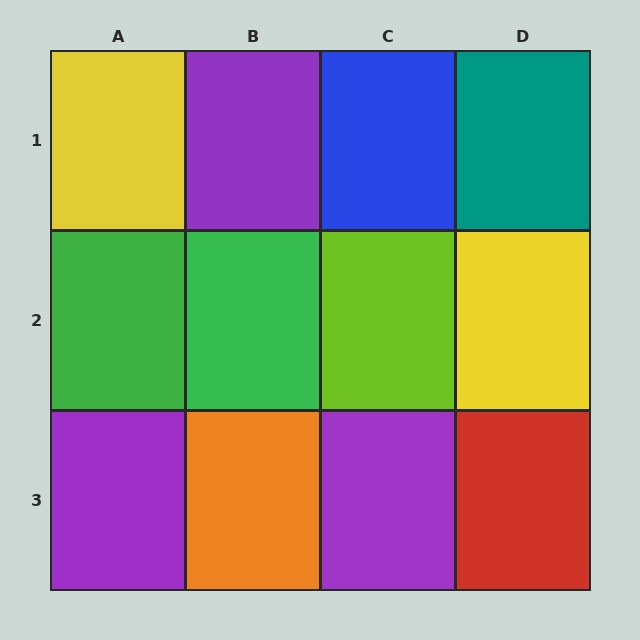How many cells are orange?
1 cell is orange.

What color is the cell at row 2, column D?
Yellow.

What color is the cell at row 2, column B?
Green.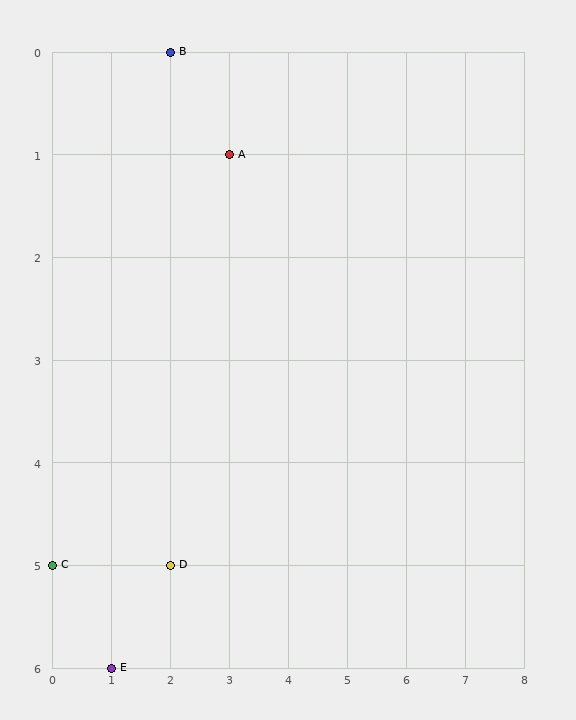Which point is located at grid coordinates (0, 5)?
Point C is at (0, 5).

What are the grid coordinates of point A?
Point A is at grid coordinates (3, 1).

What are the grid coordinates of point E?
Point E is at grid coordinates (1, 6).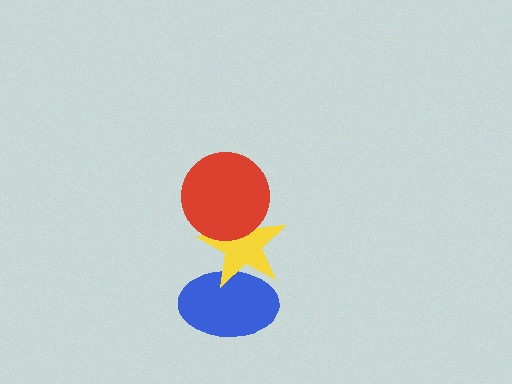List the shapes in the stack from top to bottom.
From top to bottom: the red circle, the yellow star, the blue ellipse.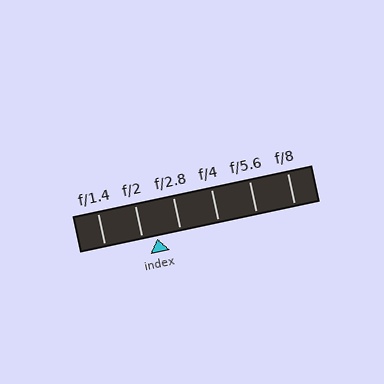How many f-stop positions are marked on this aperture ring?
There are 6 f-stop positions marked.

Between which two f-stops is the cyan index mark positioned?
The index mark is between f/2 and f/2.8.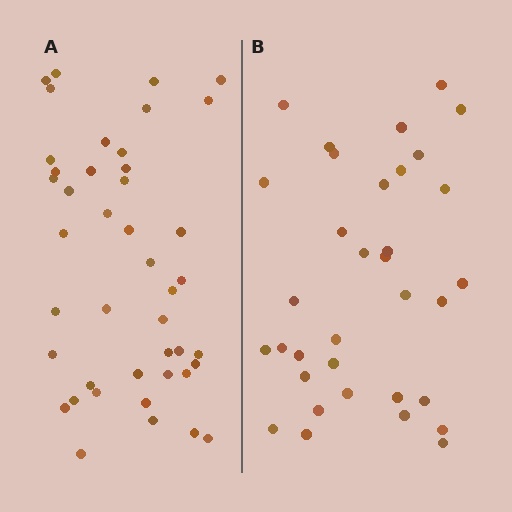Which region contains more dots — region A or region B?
Region A (the left region) has more dots.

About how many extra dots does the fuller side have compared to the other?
Region A has roughly 8 or so more dots than region B.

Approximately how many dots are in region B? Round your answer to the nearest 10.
About 30 dots. (The exact count is 34, which rounds to 30.)